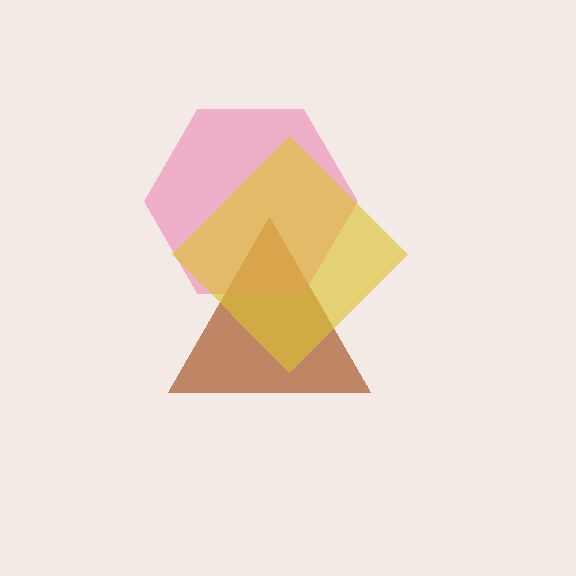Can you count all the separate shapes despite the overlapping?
Yes, there are 3 separate shapes.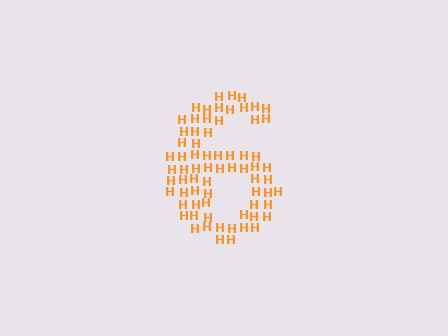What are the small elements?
The small elements are letter H's.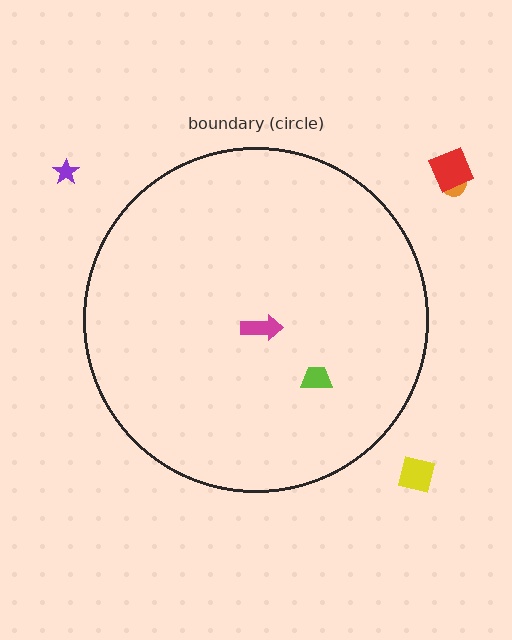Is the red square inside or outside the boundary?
Outside.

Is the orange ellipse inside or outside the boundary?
Outside.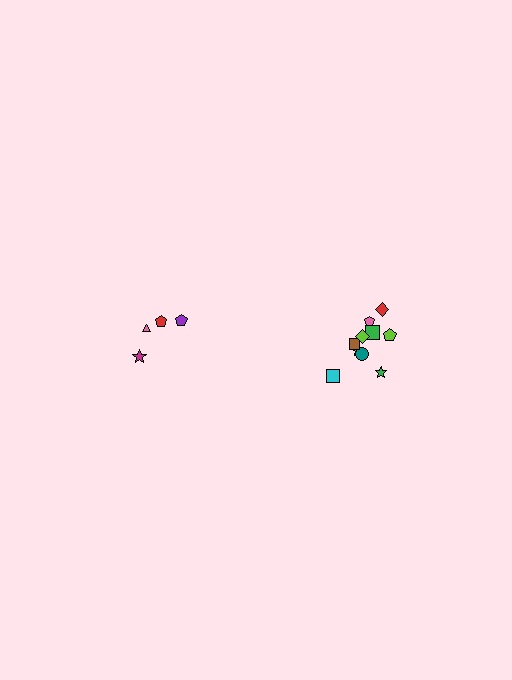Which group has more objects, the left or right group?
The right group.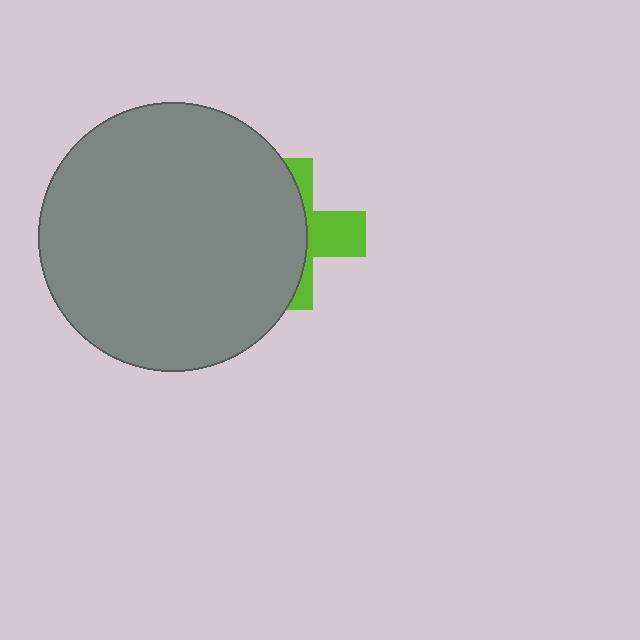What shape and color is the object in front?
The object in front is a gray circle.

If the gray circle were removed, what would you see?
You would see the complete lime cross.